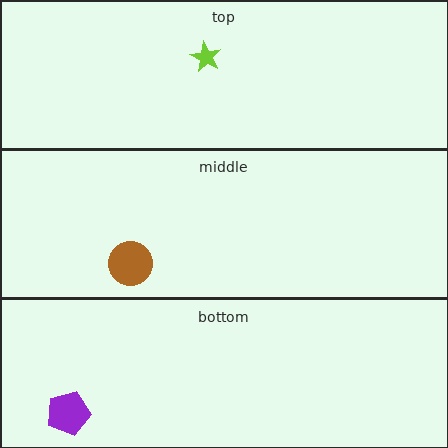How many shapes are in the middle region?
1.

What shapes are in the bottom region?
The purple pentagon.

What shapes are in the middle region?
The brown circle.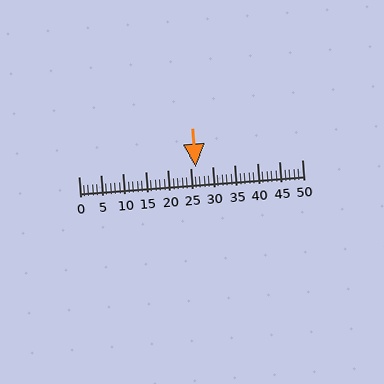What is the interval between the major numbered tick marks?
The major tick marks are spaced 5 units apart.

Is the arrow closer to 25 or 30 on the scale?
The arrow is closer to 25.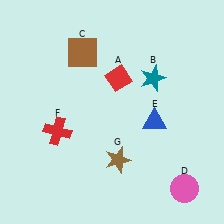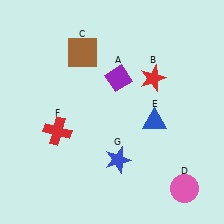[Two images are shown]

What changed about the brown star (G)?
In Image 1, G is brown. In Image 2, it changed to blue.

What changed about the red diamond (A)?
In Image 1, A is red. In Image 2, it changed to purple.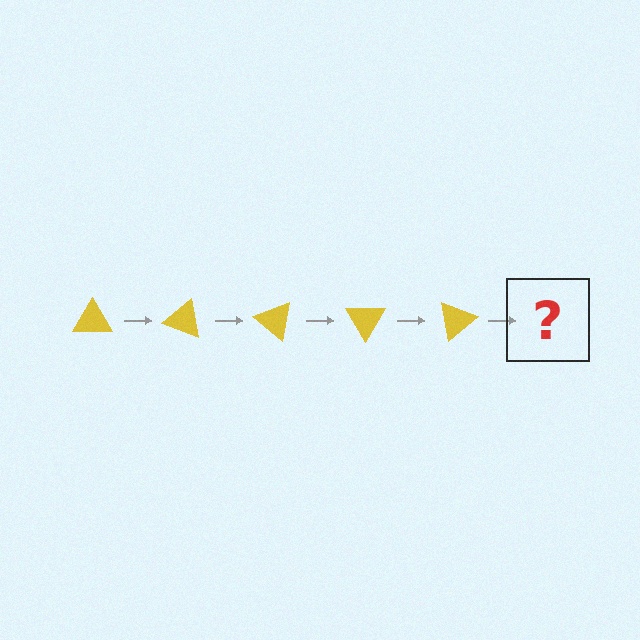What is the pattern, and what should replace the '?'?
The pattern is that the triangle rotates 20 degrees each step. The '?' should be a yellow triangle rotated 100 degrees.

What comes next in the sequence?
The next element should be a yellow triangle rotated 100 degrees.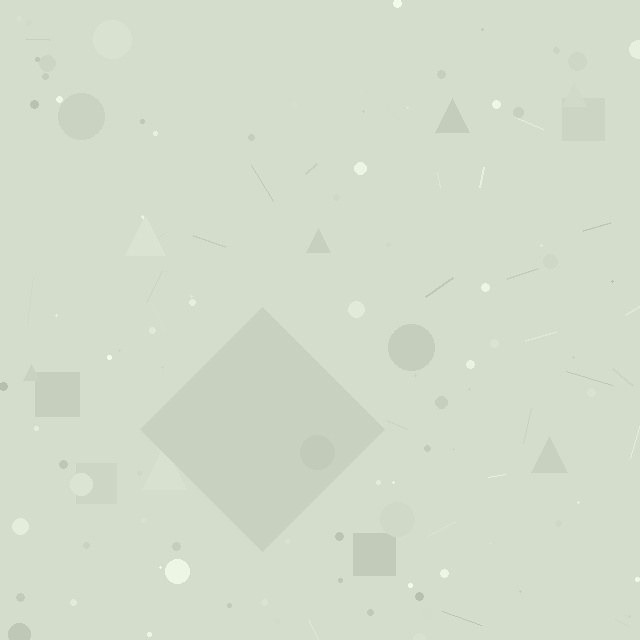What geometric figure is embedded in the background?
A diamond is embedded in the background.